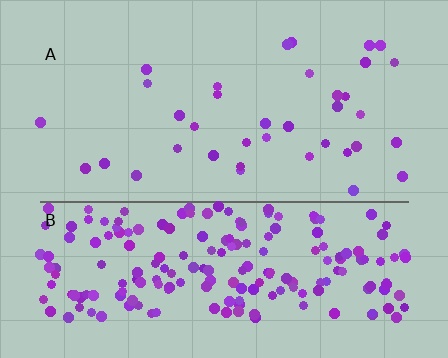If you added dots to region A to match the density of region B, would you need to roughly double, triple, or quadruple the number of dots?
Approximately quadruple.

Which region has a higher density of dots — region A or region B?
B (the bottom).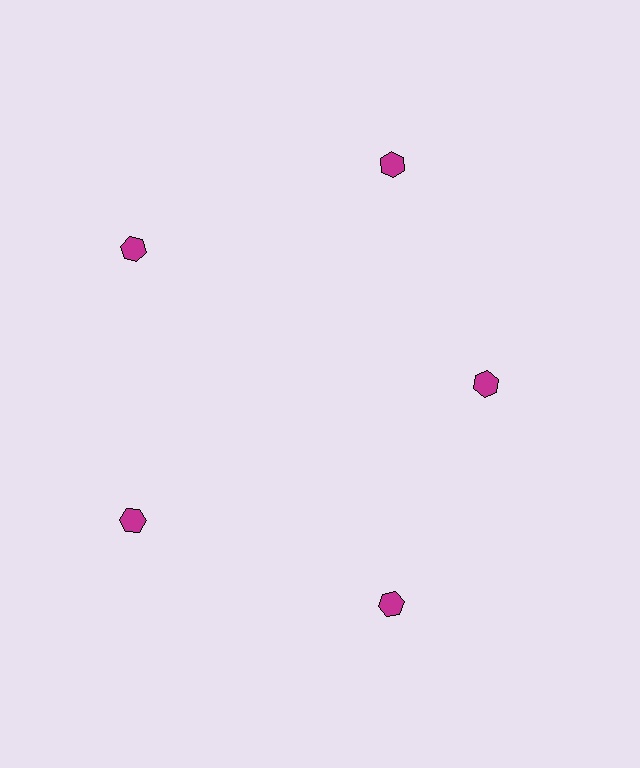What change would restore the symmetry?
The symmetry would be restored by moving it outward, back onto the ring so that all 5 hexagons sit at equal angles and equal distance from the center.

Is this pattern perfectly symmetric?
No. The 5 magenta hexagons are arranged in a ring, but one element near the 3 o'clock position is pulled inward toward the center, breaking the 5-fold rotational symmetry.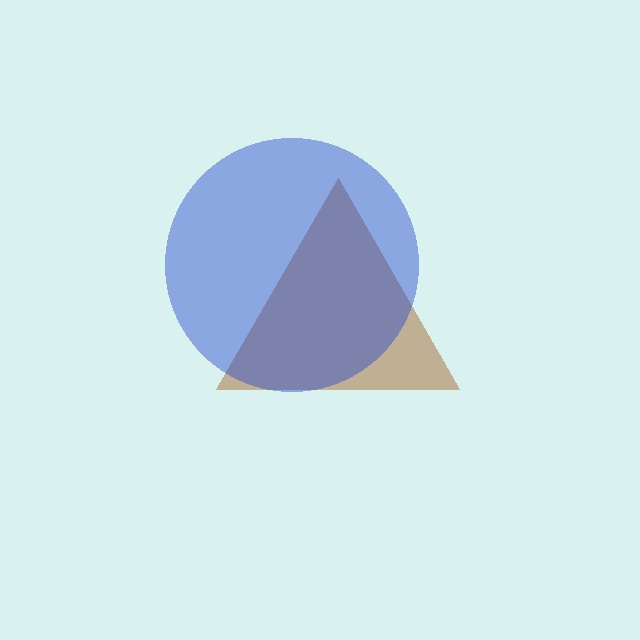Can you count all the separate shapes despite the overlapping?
Yes, there are 2 separate shapes.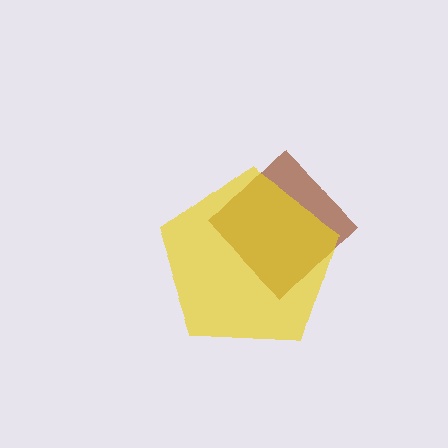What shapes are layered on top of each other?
The layered shapes are: a brown diamond, a yellow pentagon.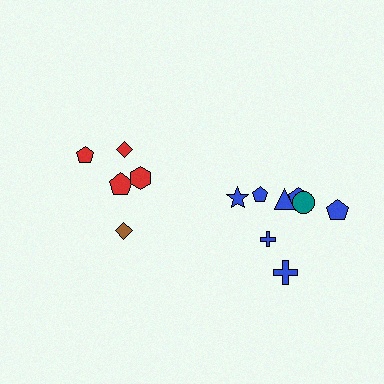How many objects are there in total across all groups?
There are 13 objects.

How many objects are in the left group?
There are 5 objects.